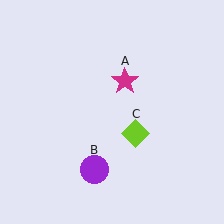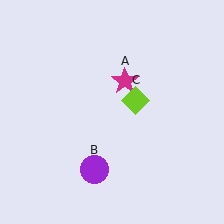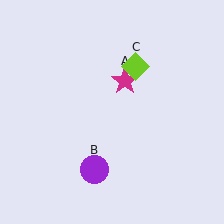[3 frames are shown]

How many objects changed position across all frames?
1 object changed position: lime diamond (object C).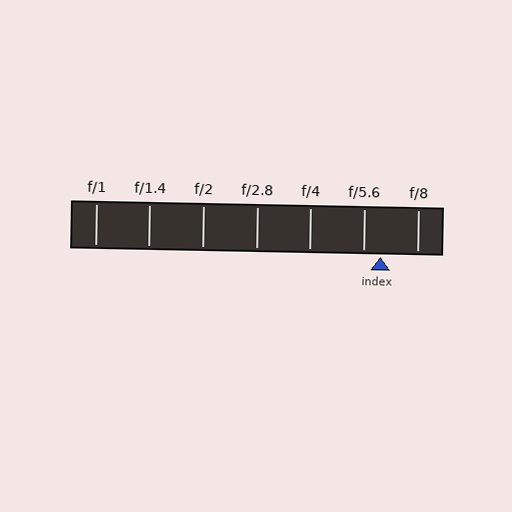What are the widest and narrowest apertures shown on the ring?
The widest aperture shown is f/1 and the narrowest is f/8.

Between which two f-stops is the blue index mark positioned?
The index mark is between f/5.6 and f/8.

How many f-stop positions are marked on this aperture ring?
There are 7 f-stop positions marked.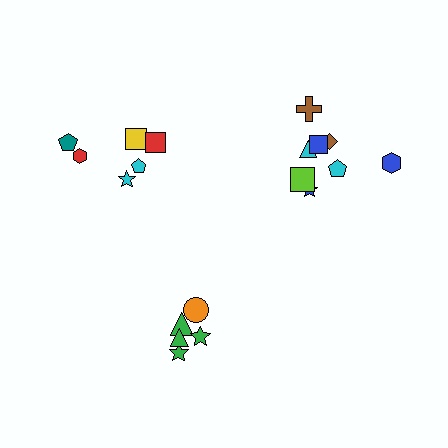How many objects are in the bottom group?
There are 5 objects.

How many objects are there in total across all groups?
There are 19 objects.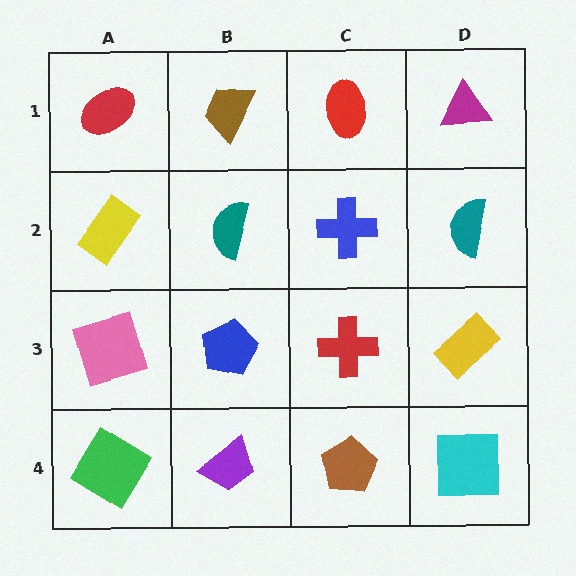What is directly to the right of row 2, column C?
A teal semicircle.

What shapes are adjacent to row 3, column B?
A teal semicircle (row 2, column B), a purple trapezoid (row 4, column B), a pink square (row 3, column A), a red cross (row 3, column C).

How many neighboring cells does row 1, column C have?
3.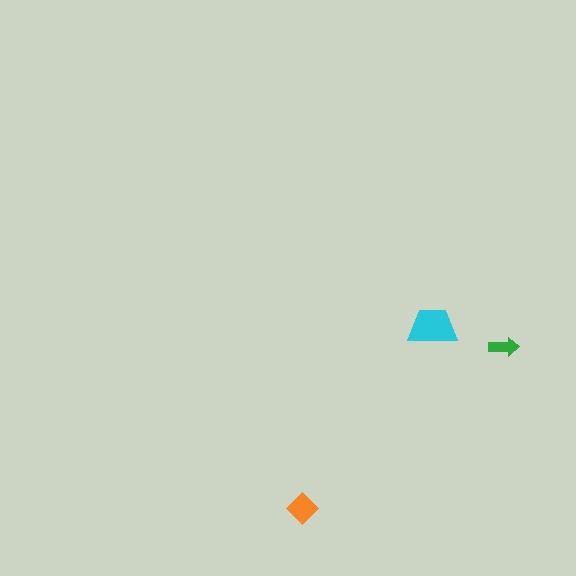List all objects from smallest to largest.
The green arrow, the orange diamond, the cyan trapezoid.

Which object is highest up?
The cyan trapezoid is topmost.